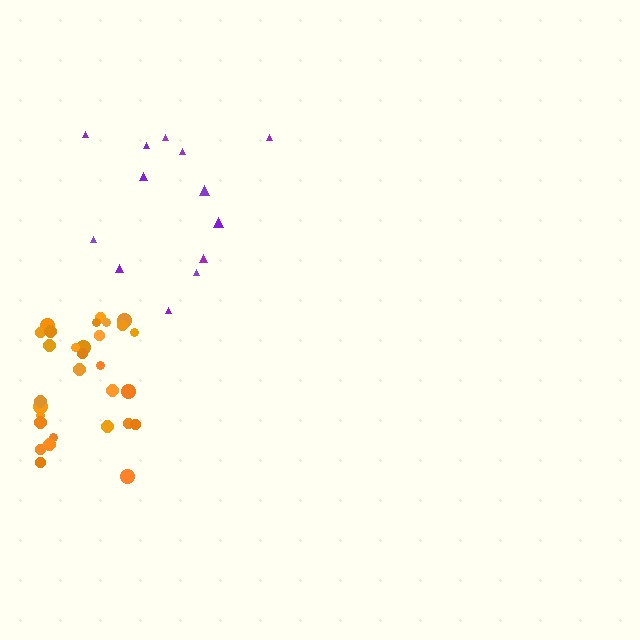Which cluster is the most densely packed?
Orange.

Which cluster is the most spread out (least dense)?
Purple.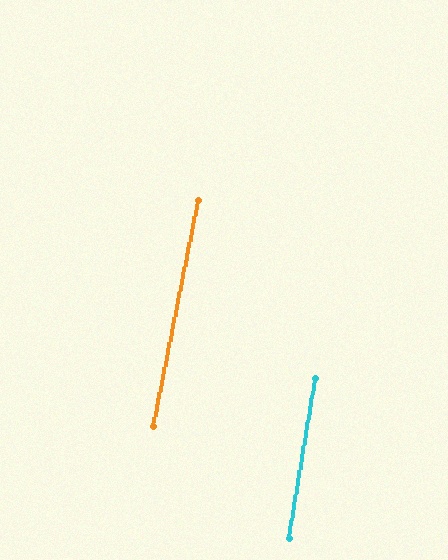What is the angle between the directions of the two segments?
Approximately 2 degrees.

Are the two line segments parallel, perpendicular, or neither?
Parallel — their directions differ by only 1.8°.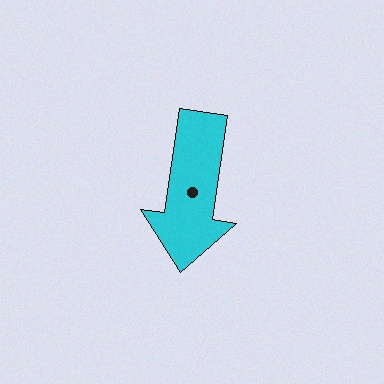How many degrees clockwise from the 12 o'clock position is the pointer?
Approximately 188 degrees.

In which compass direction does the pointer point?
South.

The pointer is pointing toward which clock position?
Roughly 6 o'clock.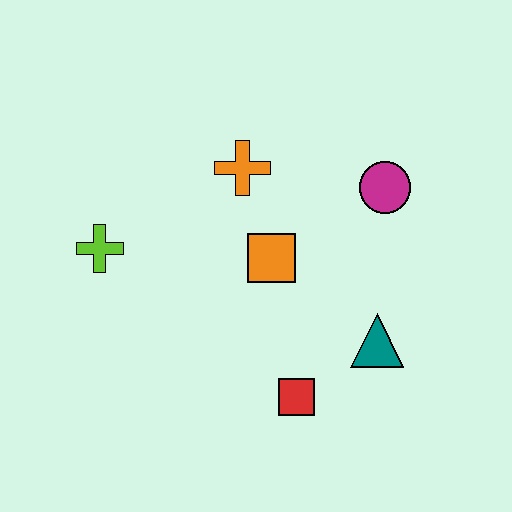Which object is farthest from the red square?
The lime cross is farthest from the red square.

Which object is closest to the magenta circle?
The orange square is closest to the magenta circle.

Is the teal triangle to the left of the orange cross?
No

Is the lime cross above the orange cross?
No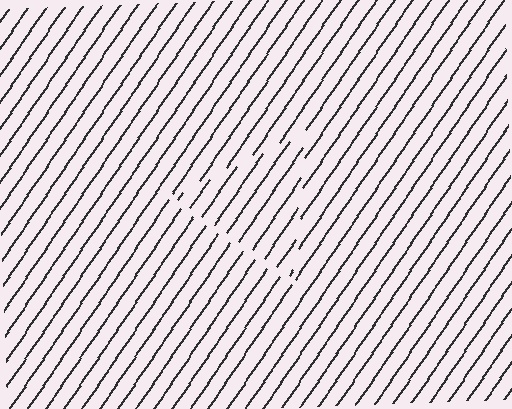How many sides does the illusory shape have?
3 sides — the line-ends trace a triangle.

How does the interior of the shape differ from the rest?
The interior of the shape contains the same grating, shifted by half a period — the contour is defined by the phase discontinuity where line-ends from the inner and outer gratings abut.